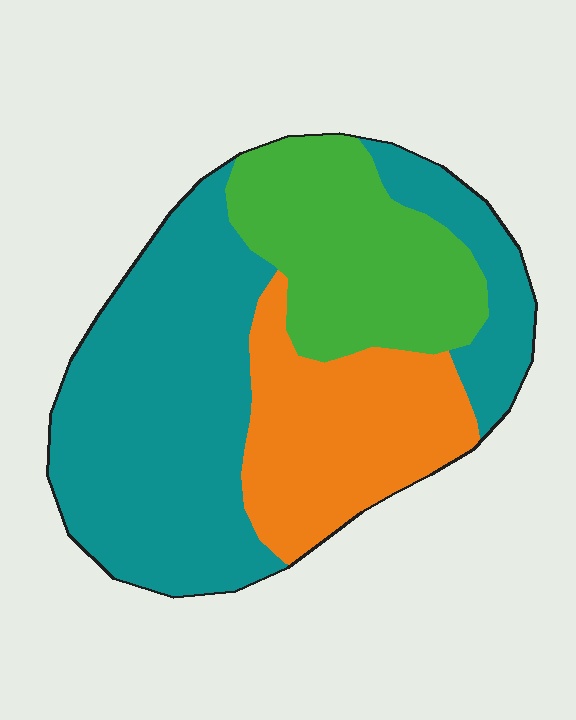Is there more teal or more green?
Teal.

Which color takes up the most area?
Teal, at roughly 50%.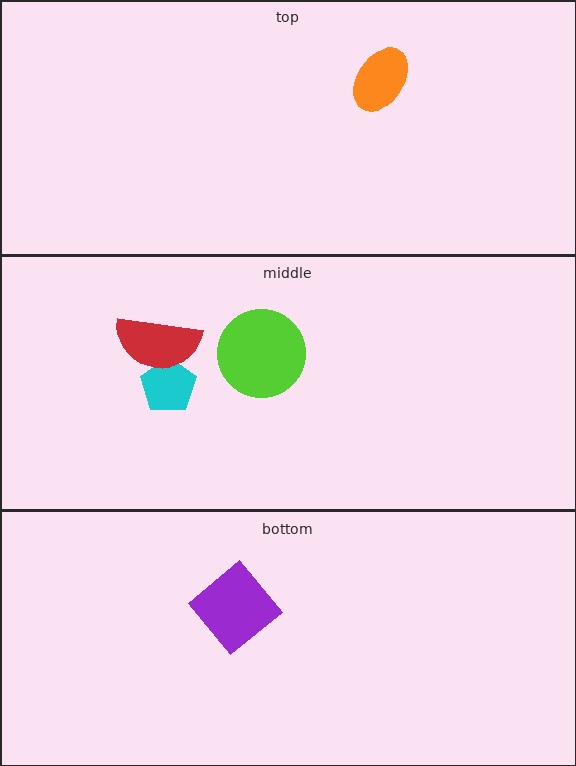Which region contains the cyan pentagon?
The middle region.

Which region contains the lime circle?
The middle region.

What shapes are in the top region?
The orange ellipse.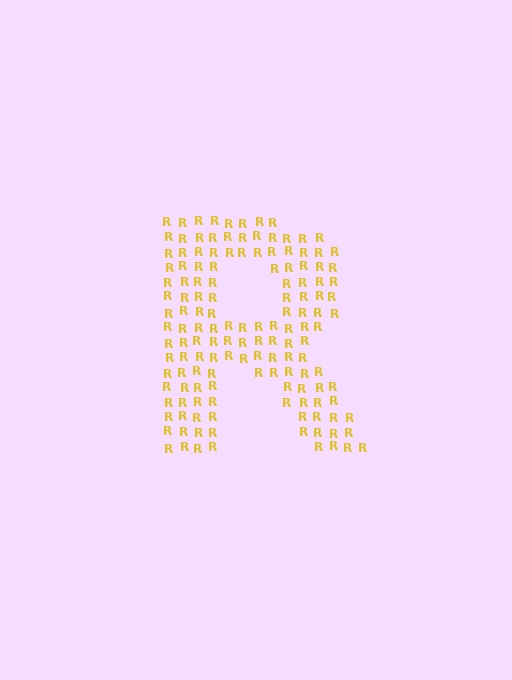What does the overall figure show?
The overall figure shows the letter R.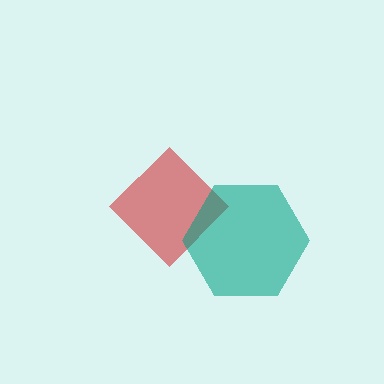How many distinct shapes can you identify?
There are 2 distinct shapes: a red diamond, a teal hexagon.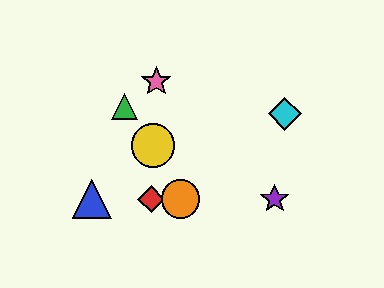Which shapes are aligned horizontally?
The red diamond, the blue triangle, the purple star, the orange circle are aligned horizontally.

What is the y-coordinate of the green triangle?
The green triangle is at y≈107.